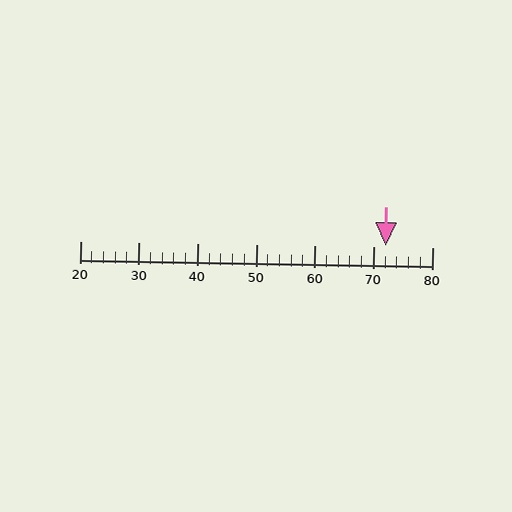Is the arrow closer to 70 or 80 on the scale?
The arrow is closer to 70.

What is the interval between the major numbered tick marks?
The major tick marks are spaced 10 units apart.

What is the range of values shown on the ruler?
The ruler shows values from 20 to 80.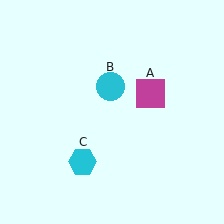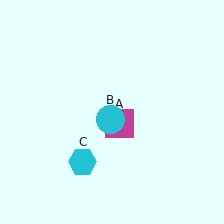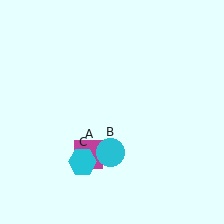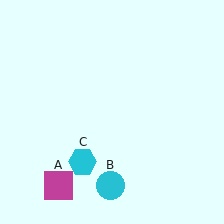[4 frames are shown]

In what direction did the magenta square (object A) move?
The magenta square (object A) moved down and to the left.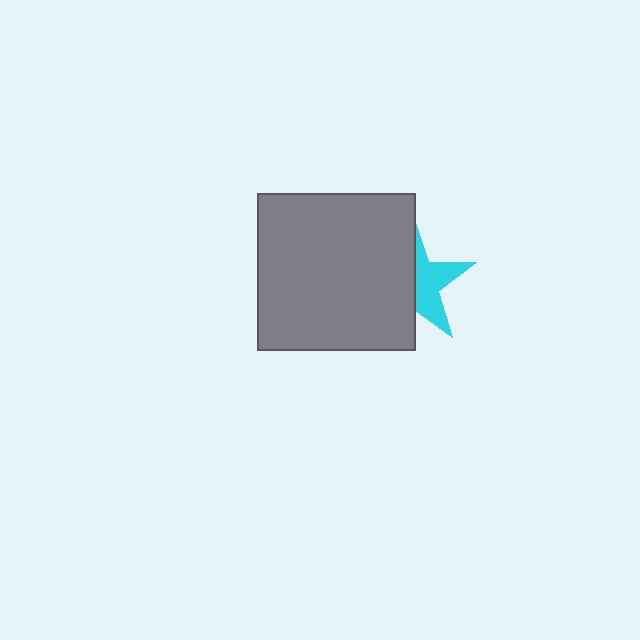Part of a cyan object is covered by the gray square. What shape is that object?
It is a star.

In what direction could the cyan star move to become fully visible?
The cyan star could move right. That would shift it out from behind the gray square entirely.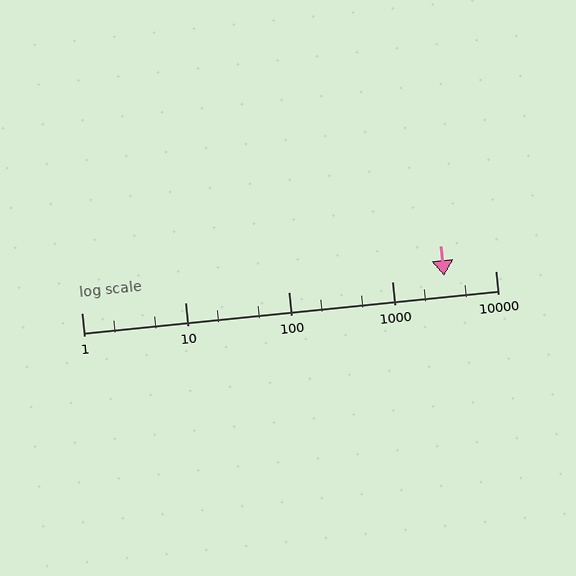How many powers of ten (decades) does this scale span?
The scale spans 4 decades, from 1 to 10000.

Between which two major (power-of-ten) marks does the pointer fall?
The pointer is between 1000 and 10000.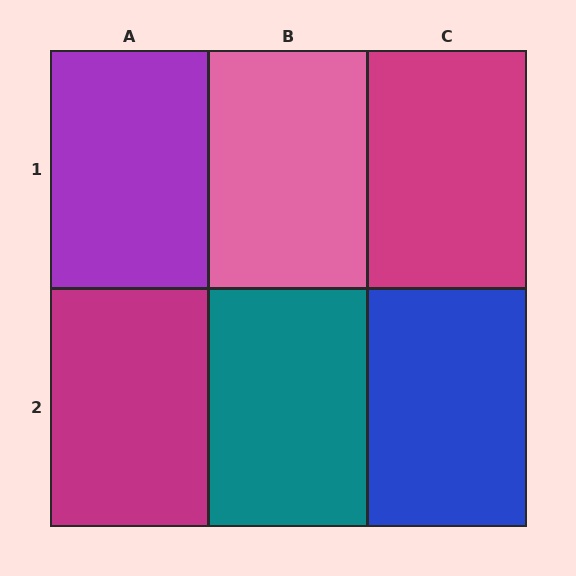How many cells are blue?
1 cell is blue.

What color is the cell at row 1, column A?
Purple.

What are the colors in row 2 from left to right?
Magenta, teal, blue.